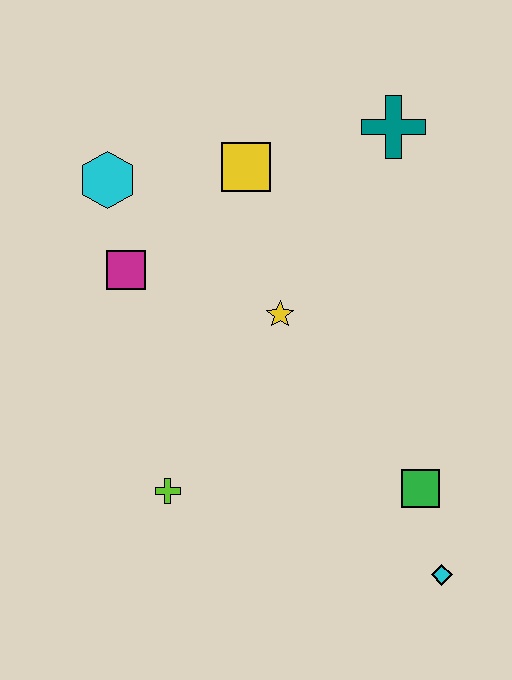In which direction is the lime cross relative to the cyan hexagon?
The lime cross is below the cyan hexagon.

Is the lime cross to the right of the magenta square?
Yes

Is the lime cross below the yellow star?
Yes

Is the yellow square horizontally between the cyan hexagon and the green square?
Yes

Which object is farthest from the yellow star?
The cyan diamond is farthest from the yellow star.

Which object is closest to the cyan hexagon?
The magenta square is closest to the cyan hexagon.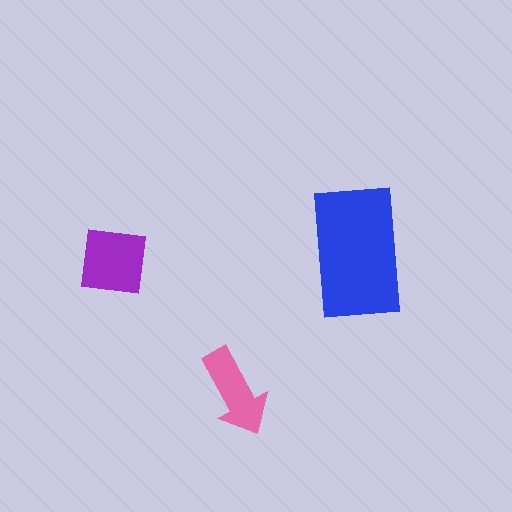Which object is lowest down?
The pink arrow is bottommost.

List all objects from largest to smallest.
The blue rectangle, the purple square, the pink arrow.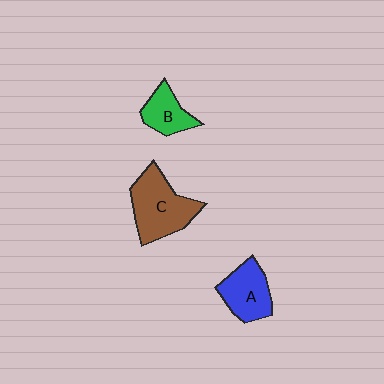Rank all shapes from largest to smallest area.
From largest to smallest: C (brown), A (blue), B (green).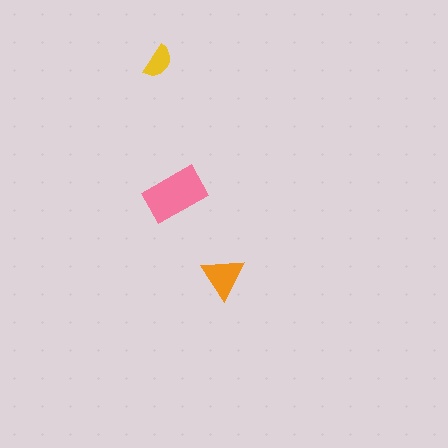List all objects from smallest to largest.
The yellow semicircle, the orange triangle, the pink rectangle.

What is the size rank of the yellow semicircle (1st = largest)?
3rd.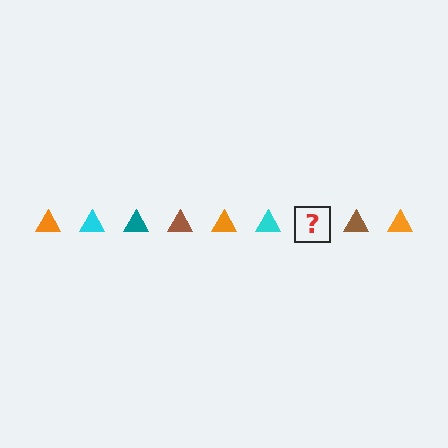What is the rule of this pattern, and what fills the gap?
The rule is that the pattern cycles through orange, cyan, teal, brown triangles. The gap should be filled with a teal triangle.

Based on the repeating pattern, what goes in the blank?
The blank should be a teal triangle.